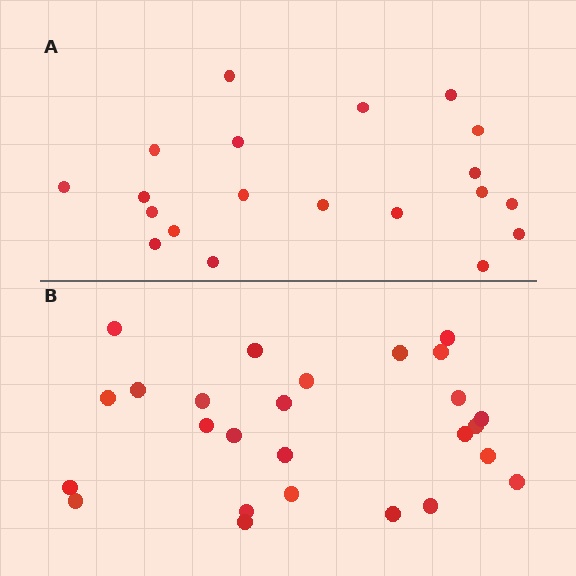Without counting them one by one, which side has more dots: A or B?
Region B (the bottom region) has more dots.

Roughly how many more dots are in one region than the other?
Region B has about 6 more dots than region A.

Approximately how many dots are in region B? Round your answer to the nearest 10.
About 30 dots. (The exact count is 26, which rounds to 30.)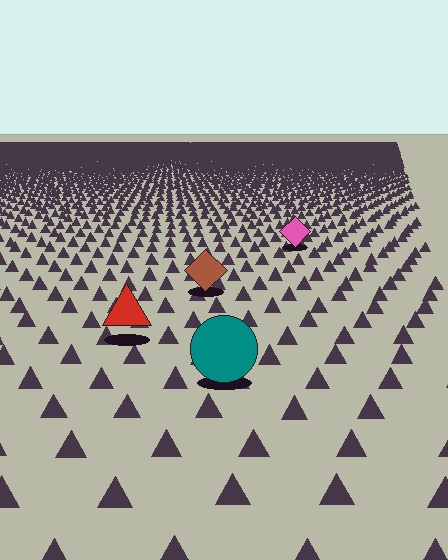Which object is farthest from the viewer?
The pink diamond is farthest from the viewer. It appears smaller and the ground texture around it is denser.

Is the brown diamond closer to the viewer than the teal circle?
No. The teal circle is closer — you can tell from the texture gradient: the ground texture is coarser near it.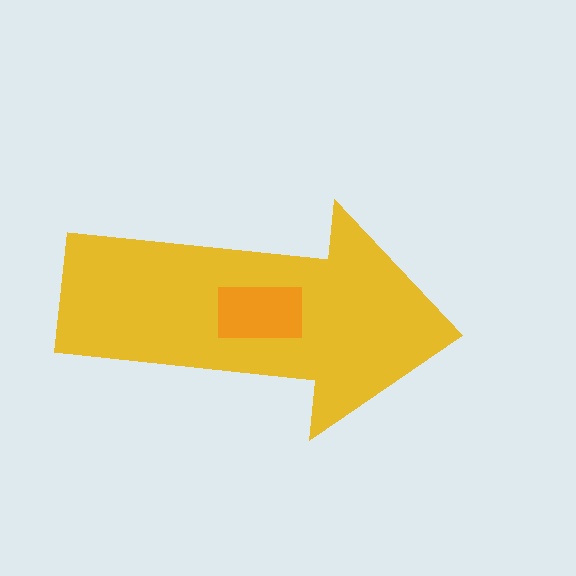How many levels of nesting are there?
2.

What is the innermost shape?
The orange rectangle.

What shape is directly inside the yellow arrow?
The orange rectangle.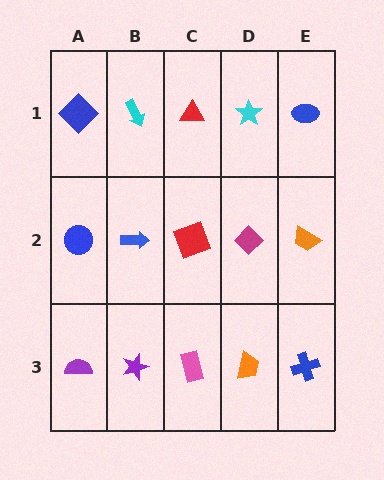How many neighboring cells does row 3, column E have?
2.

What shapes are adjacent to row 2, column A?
A blue diamond (row 1, column A), a purple semicircle (row 3, column A), a blue arrow (row 2, column B).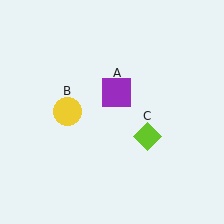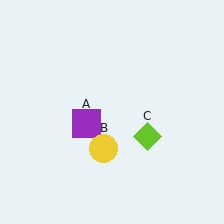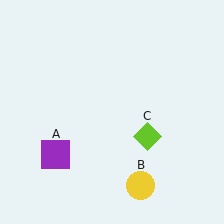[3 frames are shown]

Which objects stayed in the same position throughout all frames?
Lime diamond (object C) remained stationary.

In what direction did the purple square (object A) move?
The purple square (object A) moved down and to the left.